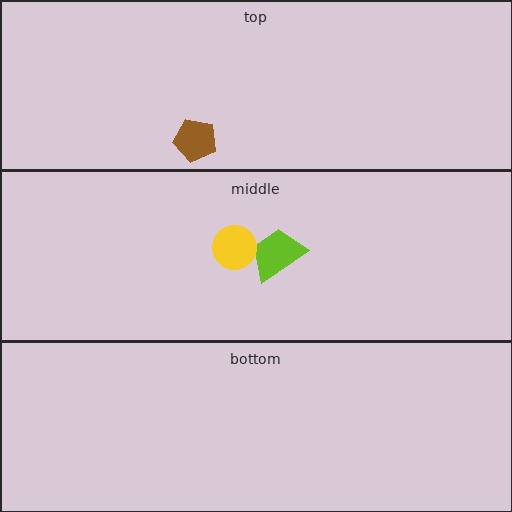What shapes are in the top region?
The brown pentagon.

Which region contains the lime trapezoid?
The middle region.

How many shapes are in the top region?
1.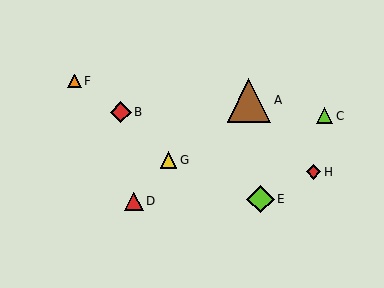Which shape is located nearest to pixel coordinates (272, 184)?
The lime diamond (labeled E) at (261, 199) is nearest to that location.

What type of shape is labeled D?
Shape D is a red triangle.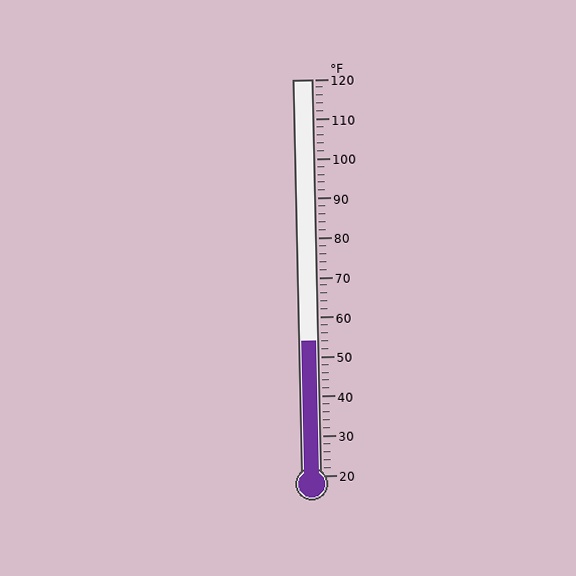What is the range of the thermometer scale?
The thermometer scale ranges from 20°F to 120°F.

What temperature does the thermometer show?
The thermometer shows approximately 54°F.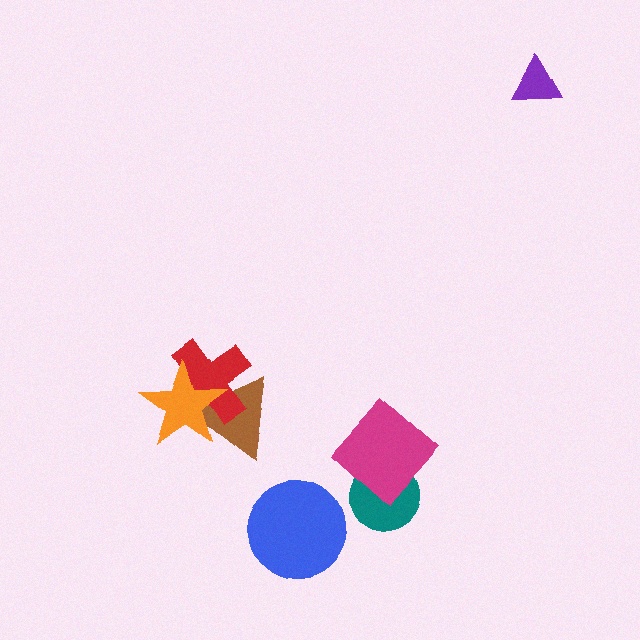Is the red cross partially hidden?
Yes, it is partially covered by another shape.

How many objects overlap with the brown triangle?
2 objects overlap with the brown triangle.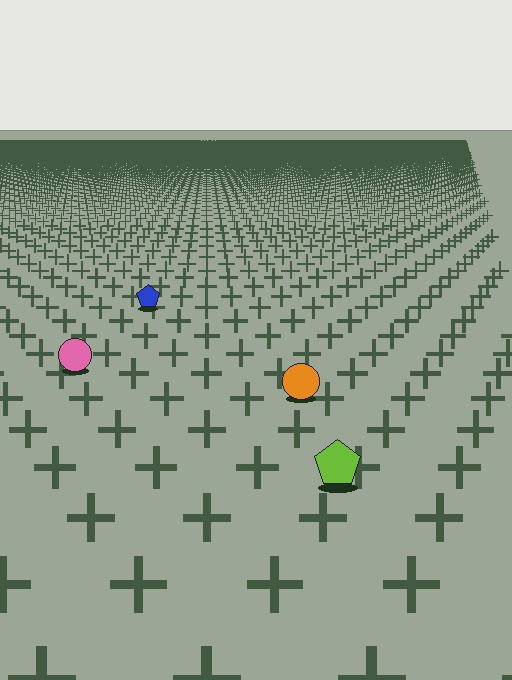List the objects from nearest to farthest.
From nearest to farthest: the lime pentagon, the orange circle, the pink circle, the blue pentagon.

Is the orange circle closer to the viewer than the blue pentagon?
Yes. The orange circle is closer — you can tell from the texture gradient: the ground texture is coarser near it.